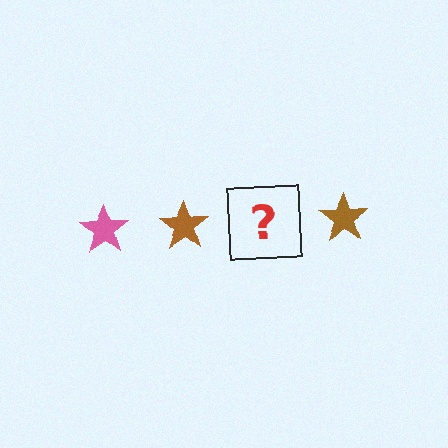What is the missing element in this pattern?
The missing element is a pink star.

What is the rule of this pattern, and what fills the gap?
The rule is that the pattern cycles through pink, brown stars. The gap should be filled with a pink star.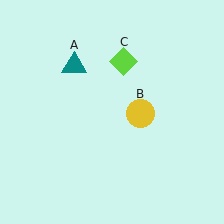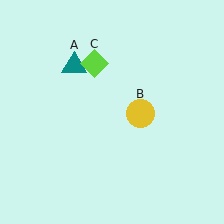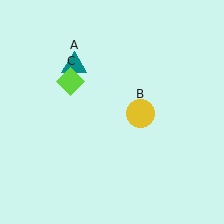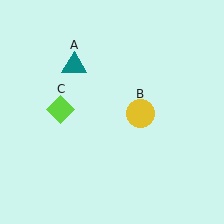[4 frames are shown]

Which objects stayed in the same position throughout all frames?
Teal triangle (object A) and yellow circle (object B) remained stationary.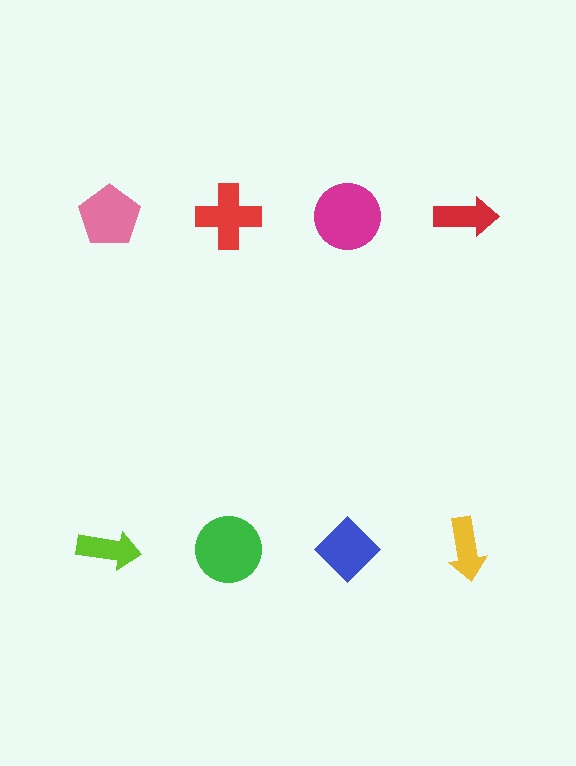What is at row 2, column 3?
A blue diamond.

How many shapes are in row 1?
4 shapes.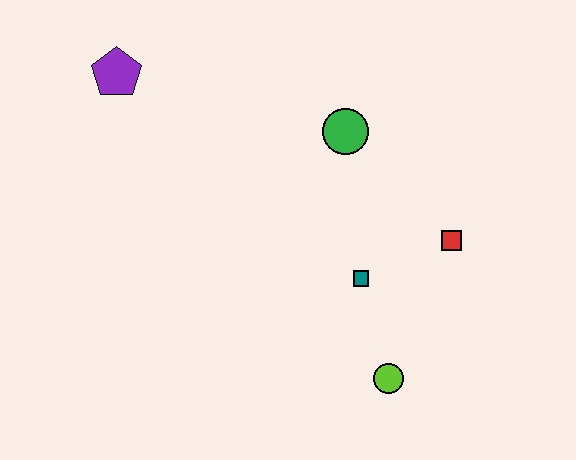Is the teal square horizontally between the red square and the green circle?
Yes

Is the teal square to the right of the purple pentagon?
Yes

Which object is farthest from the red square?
The purple pentagon is farthest from the red square.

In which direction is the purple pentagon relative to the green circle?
The purple pentagon is to the left of the green circle.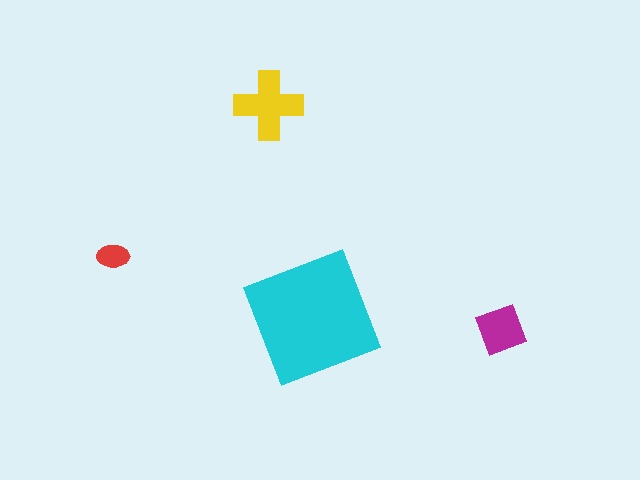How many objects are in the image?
There are 4 objects in the image.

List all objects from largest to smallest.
The cyan square, the yellow cross, the magenta diamond, the red ellipse.